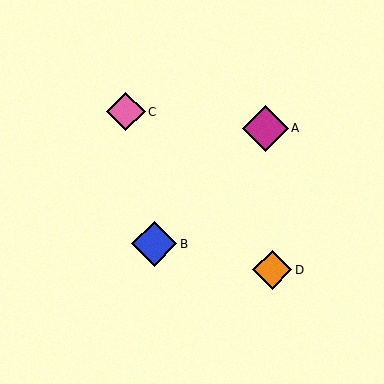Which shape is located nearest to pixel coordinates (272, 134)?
The magenta diamond (labeled A) at (266, 128) is nearest to that location.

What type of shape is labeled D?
Shape D is an orange diamond.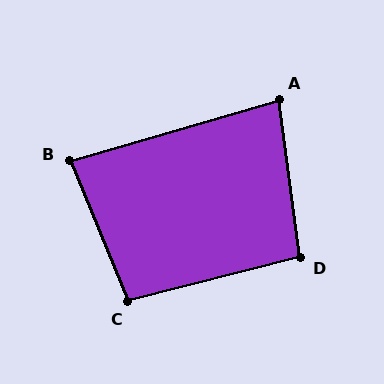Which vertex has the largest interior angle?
C, at approximately 98 degrees.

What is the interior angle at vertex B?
Approximately 83 degrees (acute).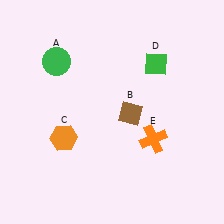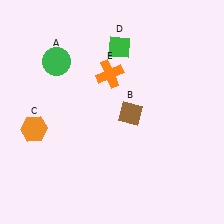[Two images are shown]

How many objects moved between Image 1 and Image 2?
3 objects moved between the two images.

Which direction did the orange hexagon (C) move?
The orange hexagon (C) moved left.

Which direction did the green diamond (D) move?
The green diamond (D) moved left.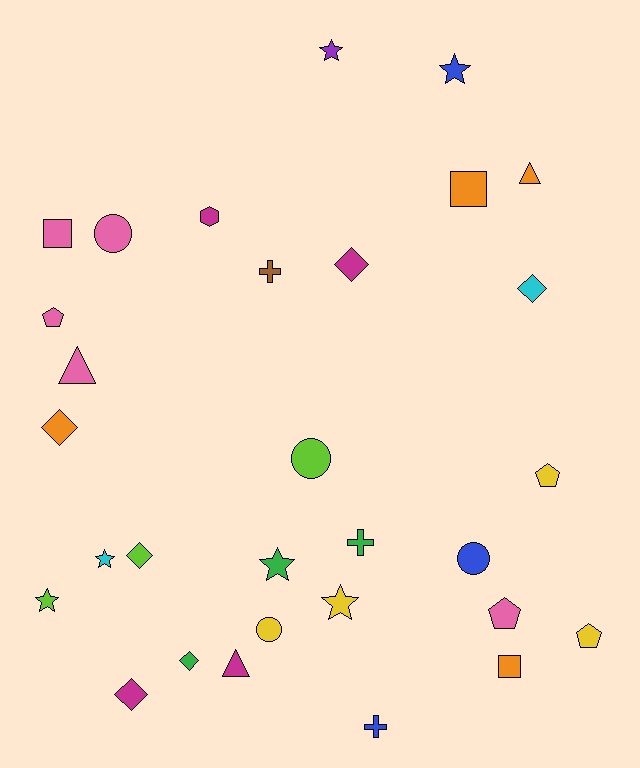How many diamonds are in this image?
There are 6 diamonds.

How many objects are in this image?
There are 30 objects.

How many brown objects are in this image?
There is 1 brown object.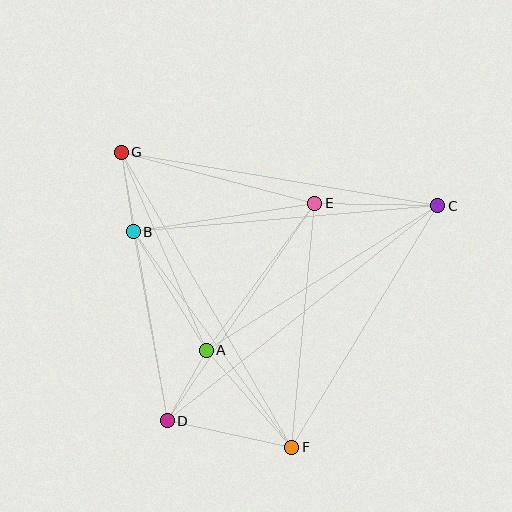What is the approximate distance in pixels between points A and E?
The distance between A and E is approximately 183 pixels.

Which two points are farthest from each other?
Points C and D are farthest from each other.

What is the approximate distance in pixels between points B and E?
The distance between B and E is approximately 184 pixels.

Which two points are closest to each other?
Points B and G are closest to each other.